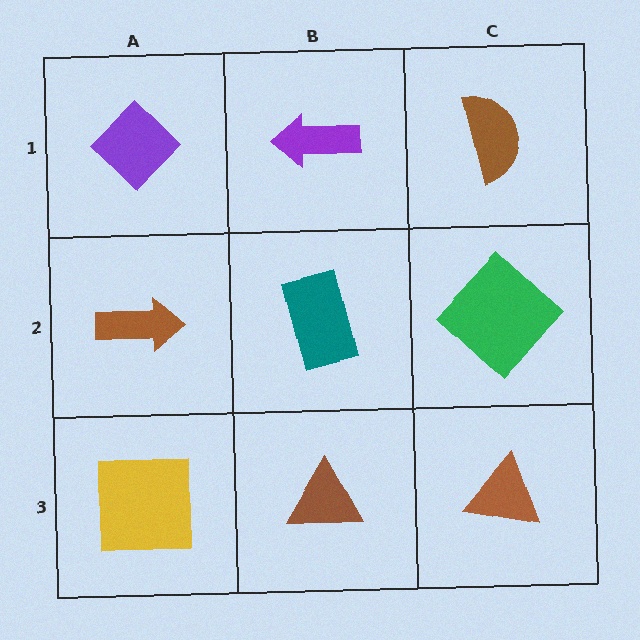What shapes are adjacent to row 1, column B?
A teal rectangle (row 2, column B), a purple diamond (row 1, column A), a brown semicircle (row 1, column C).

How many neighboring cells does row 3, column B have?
3.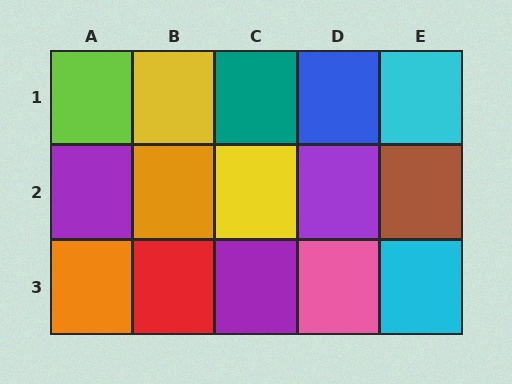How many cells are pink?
1 cell is pink.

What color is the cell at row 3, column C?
Purple.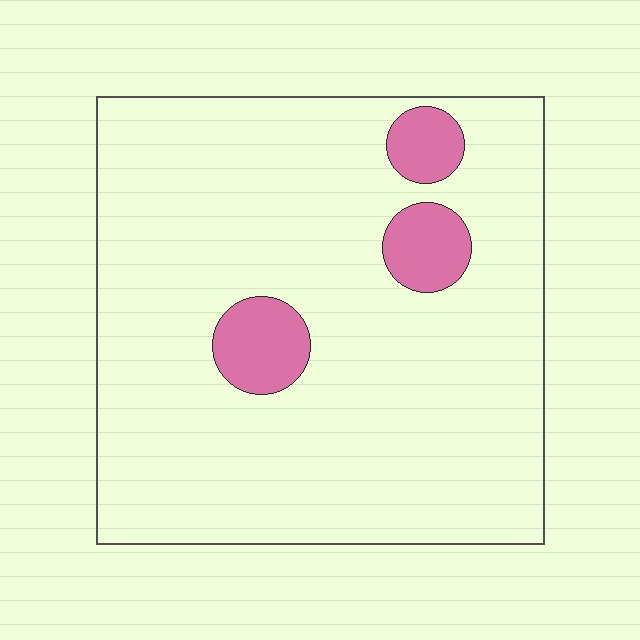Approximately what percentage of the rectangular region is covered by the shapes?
Approximately 10%.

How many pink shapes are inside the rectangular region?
3.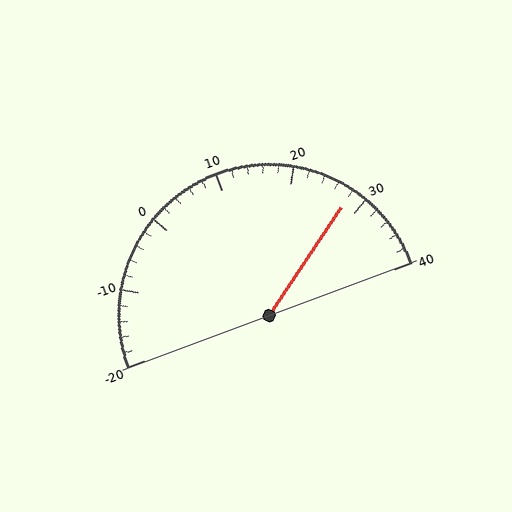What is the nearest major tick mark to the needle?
The nearest major tick mark is 30.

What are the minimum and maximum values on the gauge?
The gauge ranges from -20 to 40.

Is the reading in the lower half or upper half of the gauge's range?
The reading is in the upper half of the range (-20 to 40).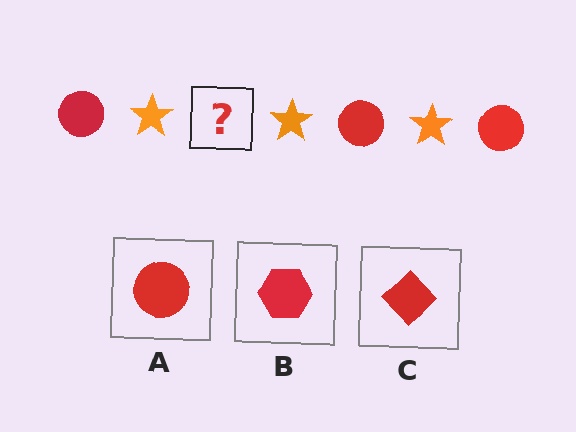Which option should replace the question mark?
Option A.